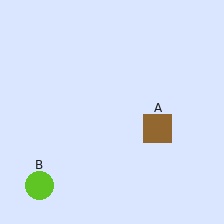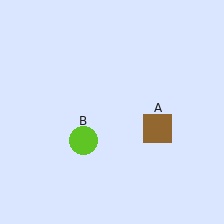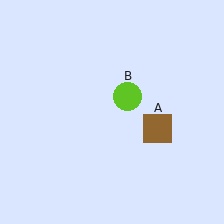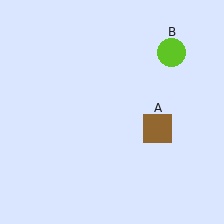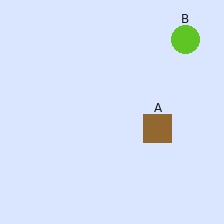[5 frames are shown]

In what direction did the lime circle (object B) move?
The lime circle (object B) moved up and to the right.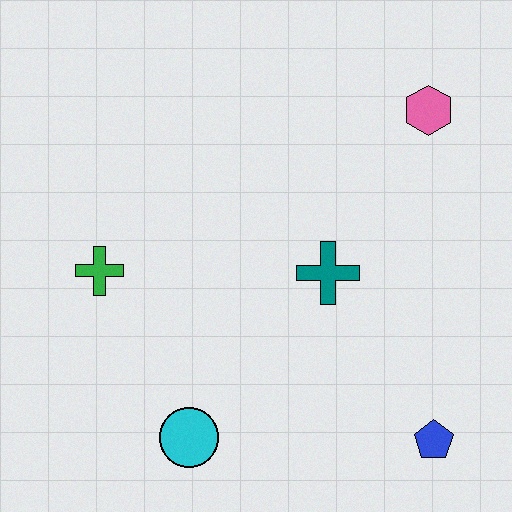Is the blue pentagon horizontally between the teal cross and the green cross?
No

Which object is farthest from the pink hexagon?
The cyan circle is farthest from the pink hexagon.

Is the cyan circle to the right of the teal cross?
No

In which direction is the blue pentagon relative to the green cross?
The blue pentagon is to the right of the green cross.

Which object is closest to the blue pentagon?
The teal cross is closest to the blue pentagon.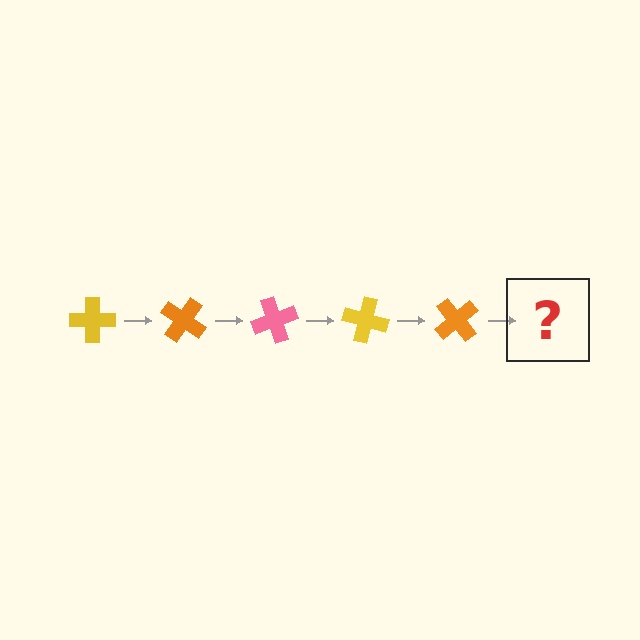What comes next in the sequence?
The next element should be a pink cross, rotated 175 degrees from the start.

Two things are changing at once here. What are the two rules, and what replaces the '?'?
The two rules are that it rotates 35 degrees each step and the color cycles through yellow, orange, and pink. The '?' should be a pink cross, rotated 175 degrees from the start.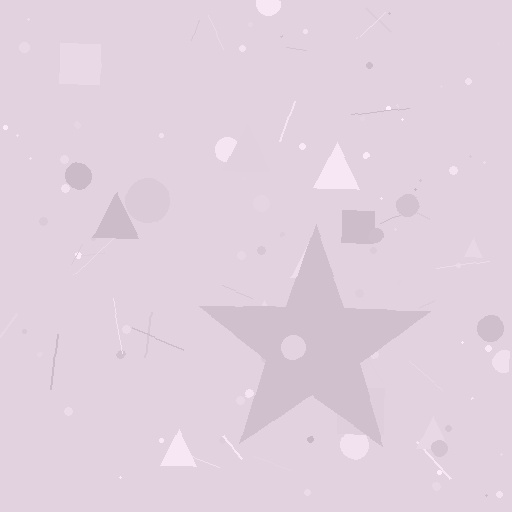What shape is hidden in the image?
A star is hidden in the image.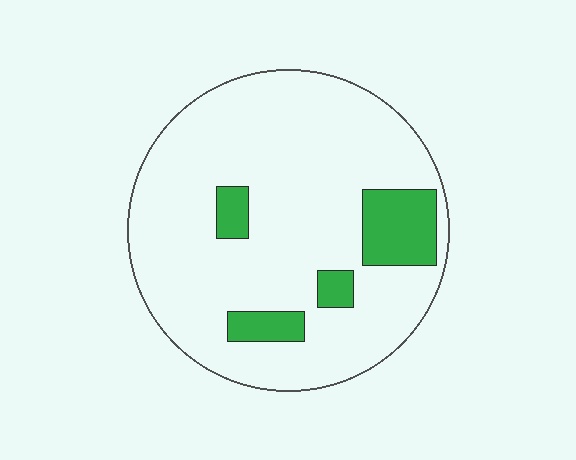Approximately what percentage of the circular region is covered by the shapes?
Approximately 15%.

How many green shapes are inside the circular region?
4.